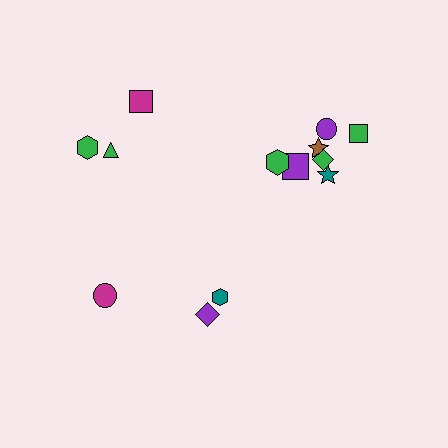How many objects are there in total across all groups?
There are 13 objects.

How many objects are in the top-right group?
There are 7 objects.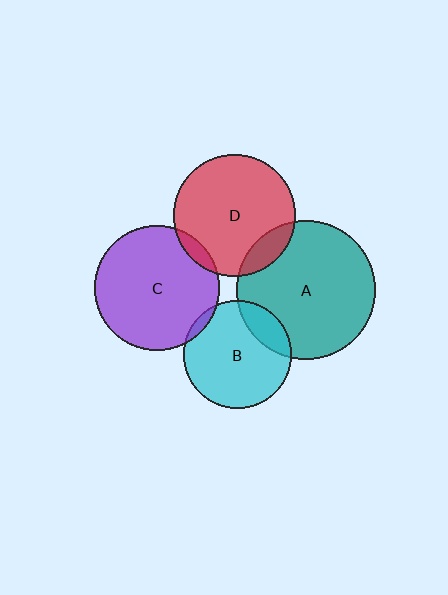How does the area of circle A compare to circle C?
Approximately 1.2 times.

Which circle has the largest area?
Circle A (teal).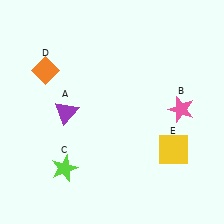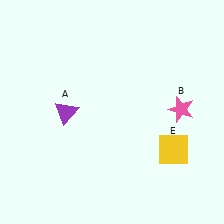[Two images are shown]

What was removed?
The orange diamond (D), the lime star (C) were removed in Image 2.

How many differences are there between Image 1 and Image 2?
There are 2 differences between the two images.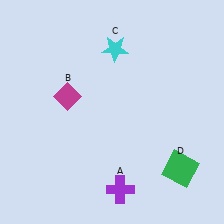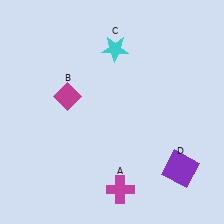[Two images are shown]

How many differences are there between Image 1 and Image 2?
There are 2 differences between the two images.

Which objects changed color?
A changed from purple to magenta. D changed from green to purple.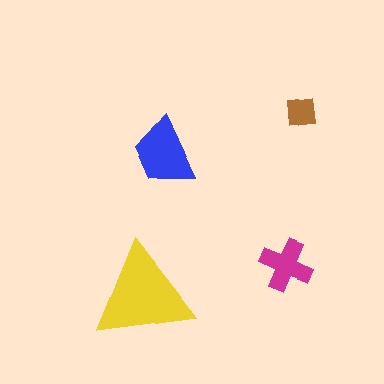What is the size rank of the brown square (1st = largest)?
4th.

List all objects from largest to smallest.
The yellow triangle, the blue trapezoid, the magenta cross, the brown square.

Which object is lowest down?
The yellow triangle is bottommost.